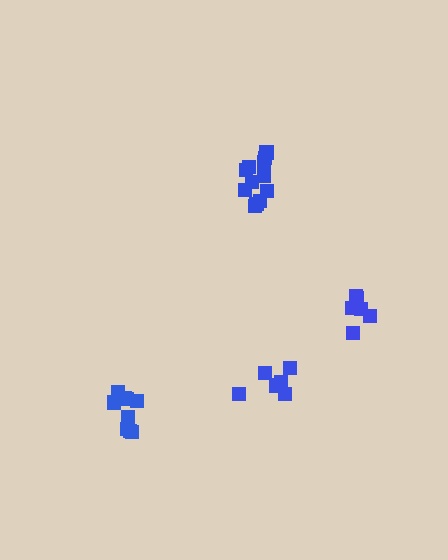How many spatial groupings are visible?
There are 4 spatial groupings.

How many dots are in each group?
Group 1: 12 dots, Group 2: 7 dots, Group 3: 6 dots, Group 4: 9 dots (34 total).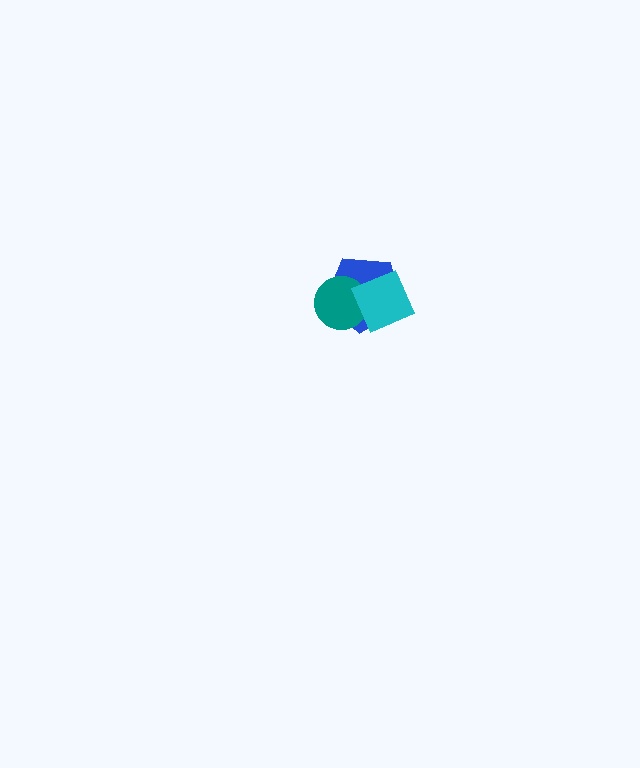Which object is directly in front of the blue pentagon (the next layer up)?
The teal circle is directly in front of the blue pentagon.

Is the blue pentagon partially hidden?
Yes, it is partially covered by another shape.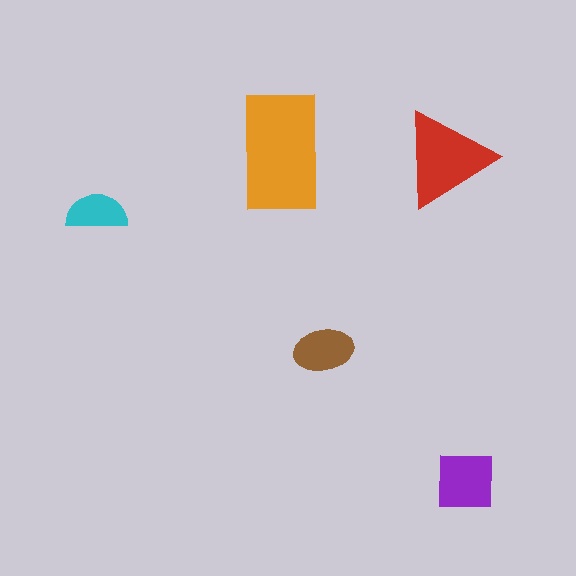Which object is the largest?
The orange rectangle.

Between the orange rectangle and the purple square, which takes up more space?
The orange rectangle.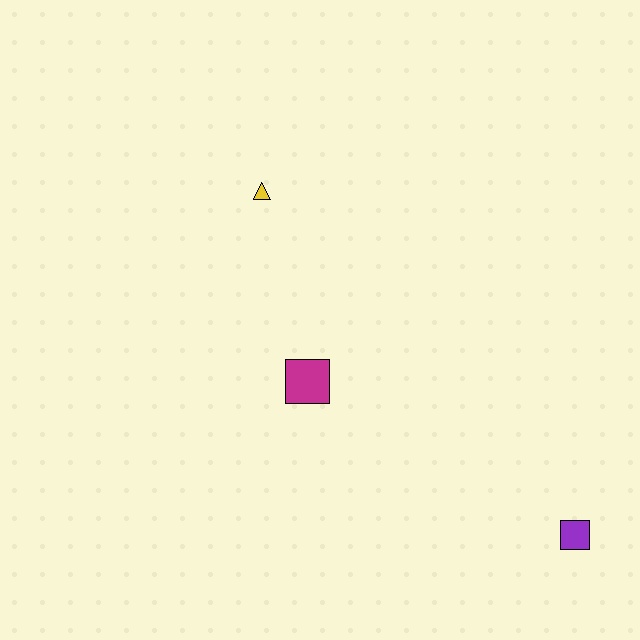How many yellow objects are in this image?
There is 1 yellow object.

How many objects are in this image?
There are 3 objects.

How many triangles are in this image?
There is 1 triangle.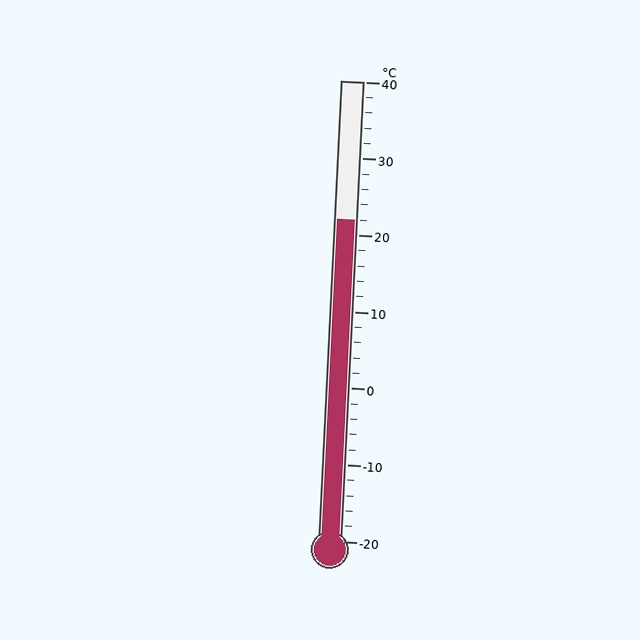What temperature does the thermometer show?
The thermometer shows approximately 22°C.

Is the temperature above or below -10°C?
The temperature is above -10°C.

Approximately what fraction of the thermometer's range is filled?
The thermometer is filled to approximately 70% of its range.